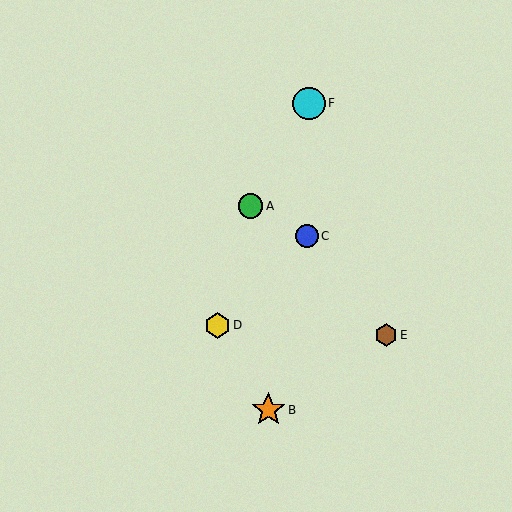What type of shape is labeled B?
Shape B is an orange star.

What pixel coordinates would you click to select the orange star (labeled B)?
Click at (268, 410) to select the orange star B.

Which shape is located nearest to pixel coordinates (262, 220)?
The green circle (labeled A) at (250, 206) is nearest to that location.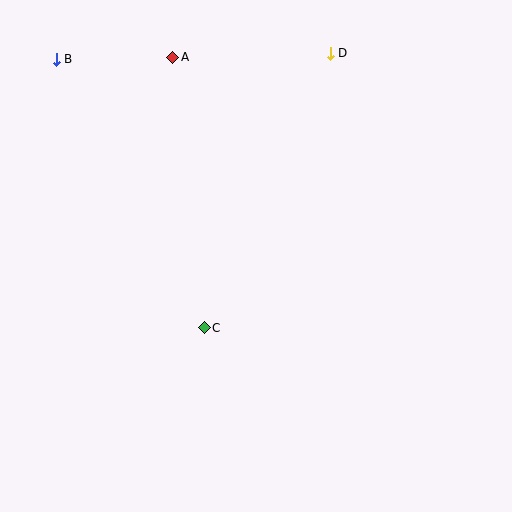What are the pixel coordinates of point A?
Point A is at (173, 57).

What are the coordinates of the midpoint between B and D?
The midpoint between B and D is at (193, 56).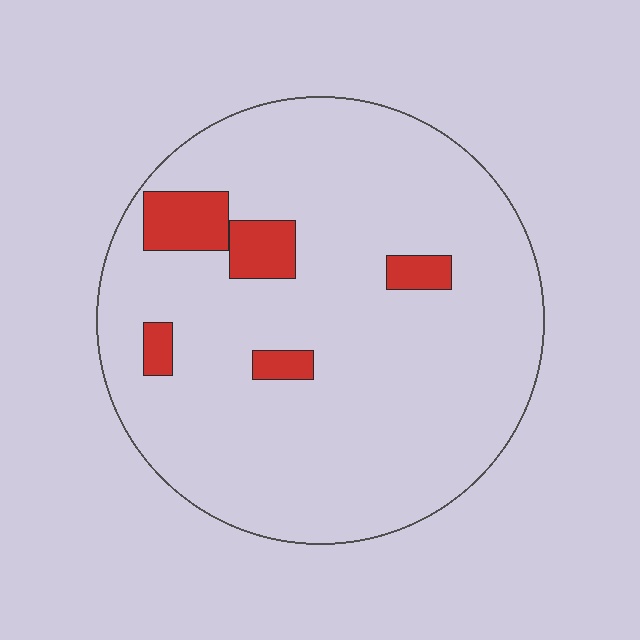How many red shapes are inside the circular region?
5.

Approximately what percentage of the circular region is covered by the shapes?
Approximately 10%.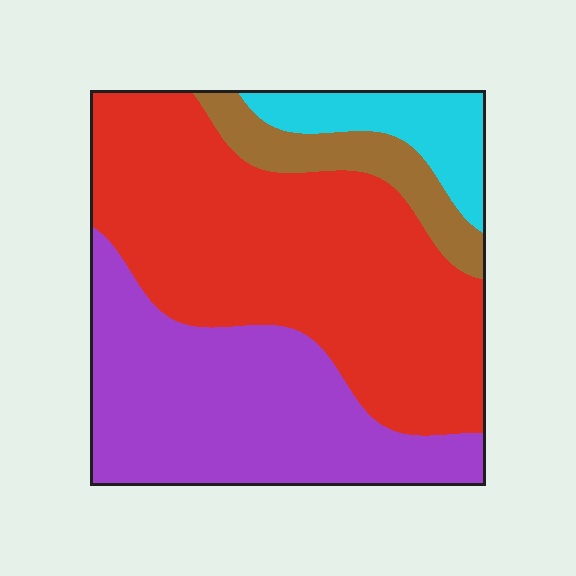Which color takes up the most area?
Red, at roughly 50%.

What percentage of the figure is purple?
Purple covers 33% of the figure.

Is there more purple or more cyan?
Purple.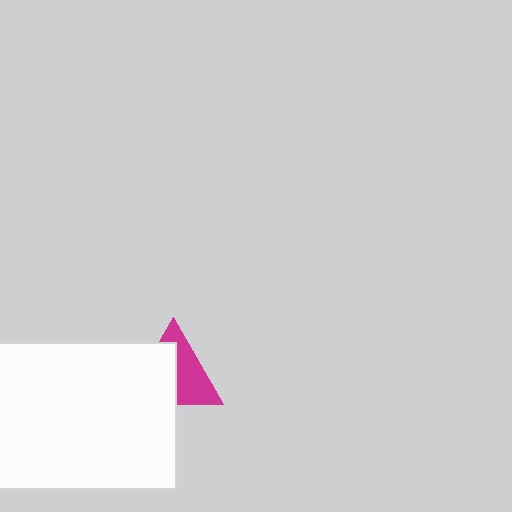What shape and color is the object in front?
The object in front is a white rectangle.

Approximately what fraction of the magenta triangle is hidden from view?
Roughly 52% of the magenta triangle is hidden behind the white rectangle.